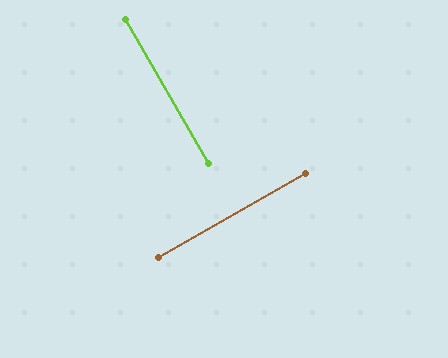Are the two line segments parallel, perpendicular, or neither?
Perpendicular — they meet at approximately 90°.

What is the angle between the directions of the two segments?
Approximately 90 degrees.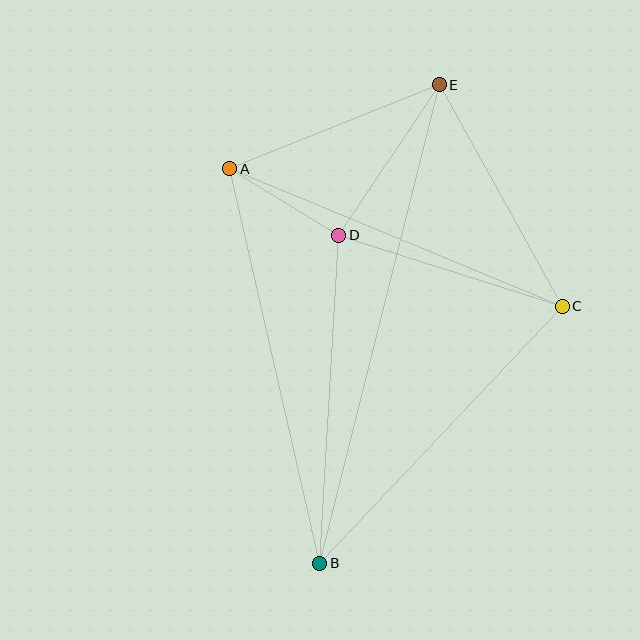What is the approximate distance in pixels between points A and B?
The distance between A and B is approximately 405 pixels.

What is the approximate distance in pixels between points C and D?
The distance between C and D is approximately 234 pixels.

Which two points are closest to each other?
Points A and D are closest to each other.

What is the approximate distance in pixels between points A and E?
The distance between A and E is approximately 226 pixels.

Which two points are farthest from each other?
Points B and E are farthest from each other.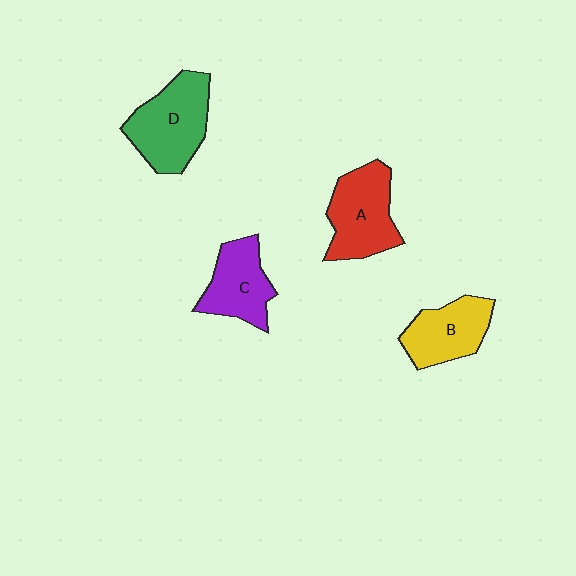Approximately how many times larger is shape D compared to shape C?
Approximately 1.3 times.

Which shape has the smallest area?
Shape C (purple).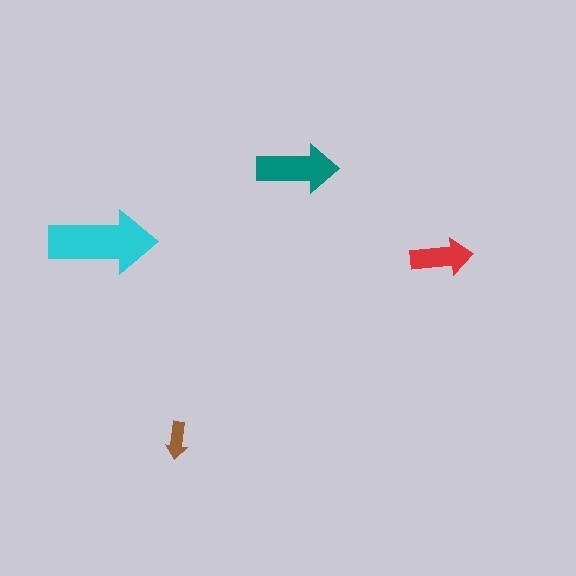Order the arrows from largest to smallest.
the cyan one, the teal one, the red one, the brown one.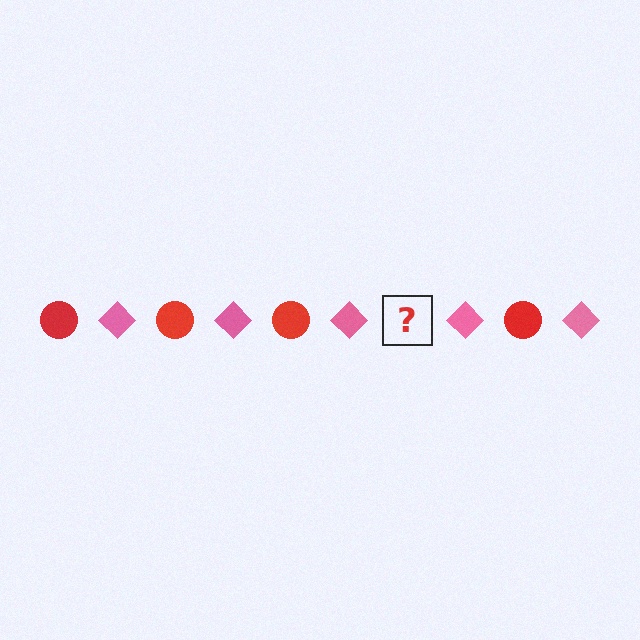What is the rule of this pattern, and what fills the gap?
The rule is that the pattern alternates between red circle and pink diamond. The gap should be filled with a red circle.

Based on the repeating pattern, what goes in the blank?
The blank should be a red circle.